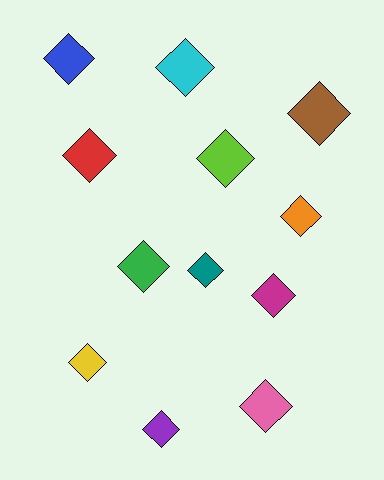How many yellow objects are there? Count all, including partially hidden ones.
There is 1 yellow object.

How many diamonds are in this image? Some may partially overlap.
There are 12 diamonds.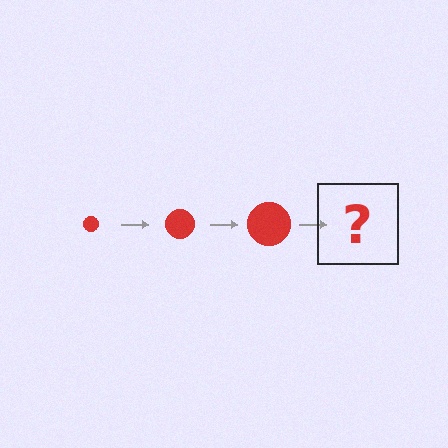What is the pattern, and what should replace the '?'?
The pattern is that the circle gets progressively larger each step. The '?' should be a red circle, larger than the previous one.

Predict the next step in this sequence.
The next step is a red circle, larger than the previous one.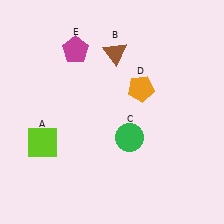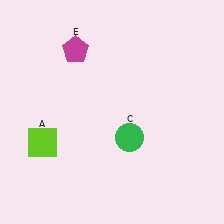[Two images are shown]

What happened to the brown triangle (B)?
The brown triangle (B) was removed in Image 2. It was in the top-right area of Image 1.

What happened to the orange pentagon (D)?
The orange pentagon (D) was removed in Image 2. It was in the top-right area of Image 1.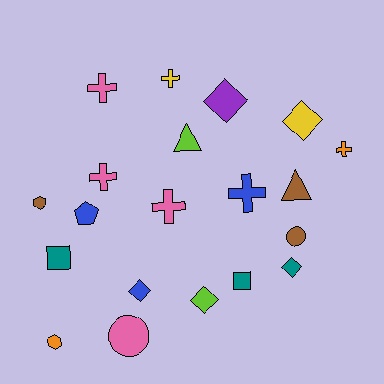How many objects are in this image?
There are 20 objects.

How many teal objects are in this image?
There are 3 teal objects.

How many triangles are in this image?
There are 2 triangles.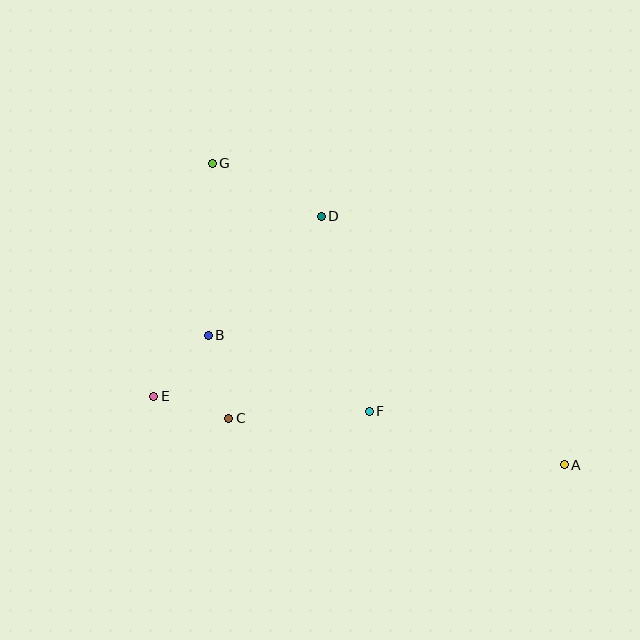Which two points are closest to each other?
Points C and E are closest to each other.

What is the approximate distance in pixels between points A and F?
The distance between A and F is approximately 202 pixels.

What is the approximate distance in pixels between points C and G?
The distance between C and G is approximately 256 pixels.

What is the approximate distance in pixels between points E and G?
The distance between E and G is approximately 240 pixels.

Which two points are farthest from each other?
Points A and G are farthest from each other.